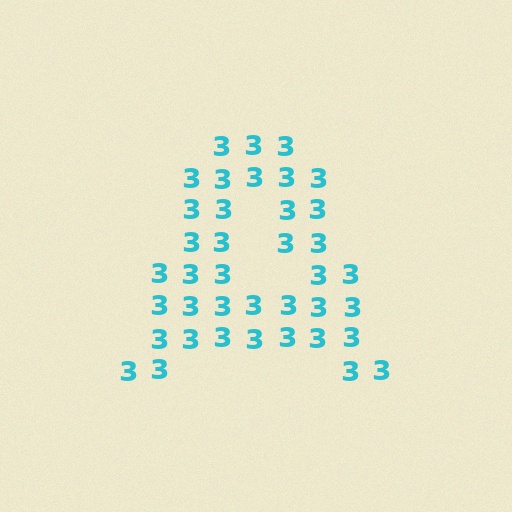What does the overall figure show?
The overall figure shows the letter A.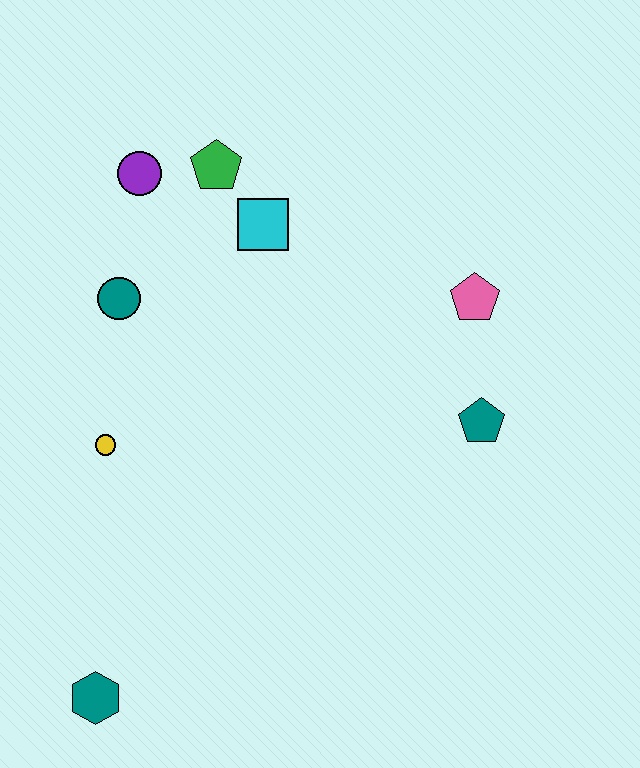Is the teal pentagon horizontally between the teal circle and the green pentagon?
No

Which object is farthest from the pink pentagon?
The teal hexagon is farthest from the pink pentagon.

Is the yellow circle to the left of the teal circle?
Yes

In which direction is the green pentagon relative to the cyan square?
The green pentagon is above the cyan square.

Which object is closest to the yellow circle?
The teal circle is closest to the yellow circle.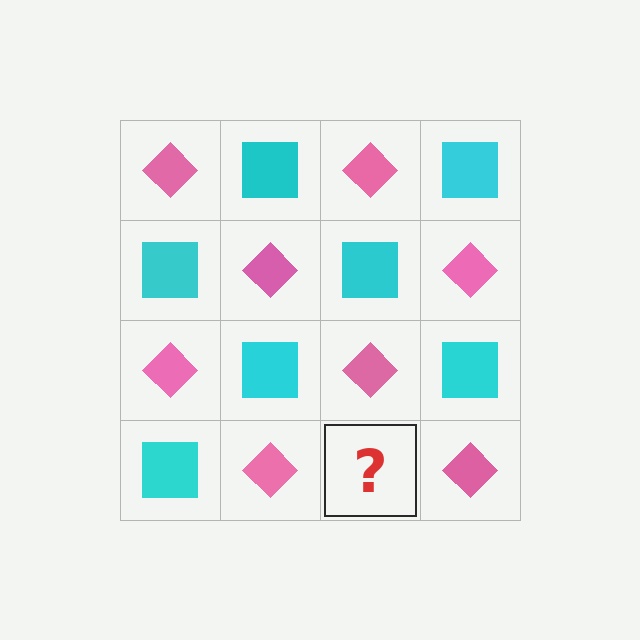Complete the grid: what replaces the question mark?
The question mark should be replaced with a cyan square.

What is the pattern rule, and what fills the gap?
The rule is that it alternates pink diamond and cyan square in a checkerboard pattern. The gap should be filled with a cyan square.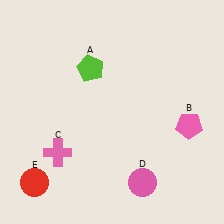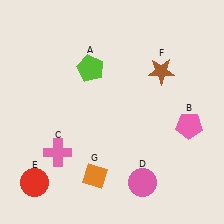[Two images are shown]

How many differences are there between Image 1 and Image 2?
There are 2 differences between the two images.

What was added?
A brown star (F), an orange diamond (G) were added in Image 2.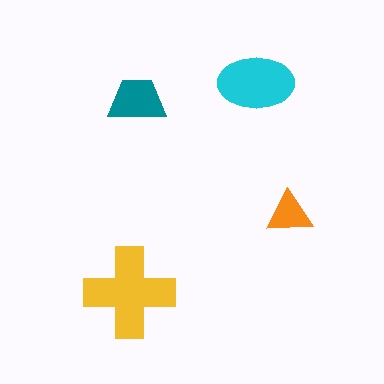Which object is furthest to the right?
The orange triangle is rightmost.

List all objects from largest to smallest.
The yellow cross, the cyan ellipse, the teal trapezoid, the orange triangle.